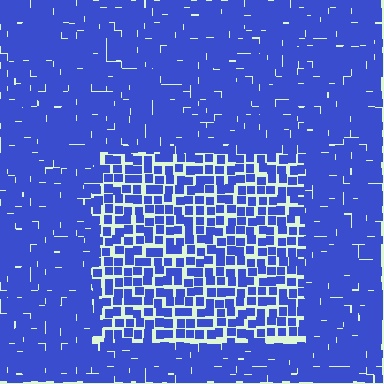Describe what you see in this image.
The image contains small blue elements arranged at two different densities. A rectangle-shaped region is visible where the elements are less densely packed than the surrounding area.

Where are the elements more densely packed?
The elements are more densely packed outside the rectangle boundary.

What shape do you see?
I see a rectangle.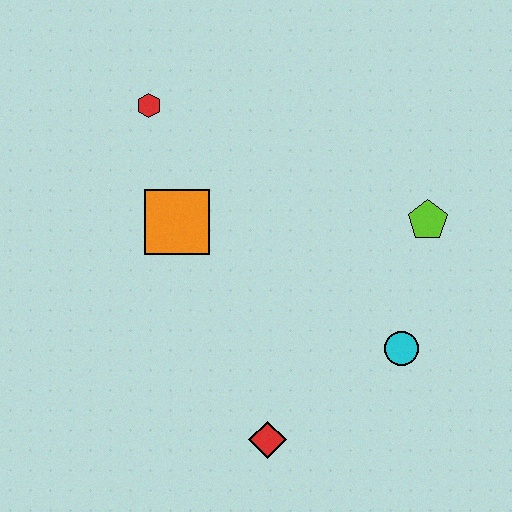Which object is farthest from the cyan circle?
The red hexagon is farthest from the cyan circle.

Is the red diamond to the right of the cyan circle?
No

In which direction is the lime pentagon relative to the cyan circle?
The lime pentagon is above the cyan circle.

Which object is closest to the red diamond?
The cyan circle is closest to the red diamond.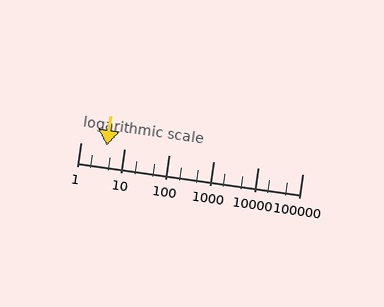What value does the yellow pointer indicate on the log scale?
The pointer indicates approximately 4.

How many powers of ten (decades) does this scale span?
The scale spans 5 decades, from 1 to 100000.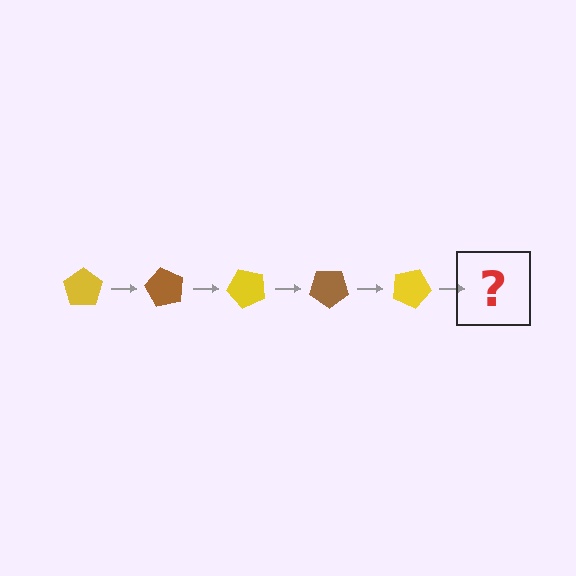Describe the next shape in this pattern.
It should be a brown pentagon, rotated 300 degrees from the start.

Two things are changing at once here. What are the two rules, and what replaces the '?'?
The two rules are that it rotates 60 degrees each step and the color cycles through yellow and brown. The '?' should be a brown pentagon, rotated 300 degrees from the start.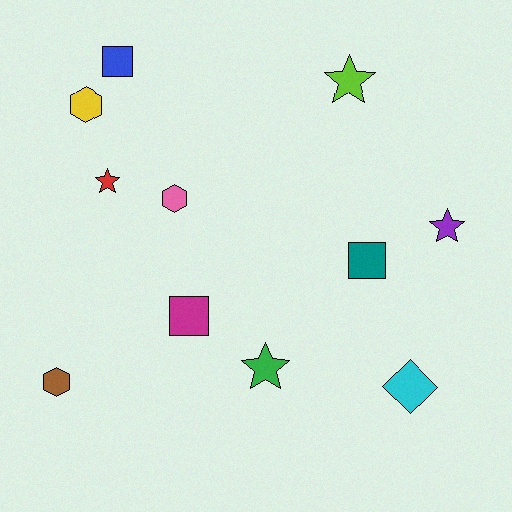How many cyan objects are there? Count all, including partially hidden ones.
There is 1 cyan object.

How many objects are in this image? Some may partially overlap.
There are 11 objects.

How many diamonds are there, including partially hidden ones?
There is 1 diamond.